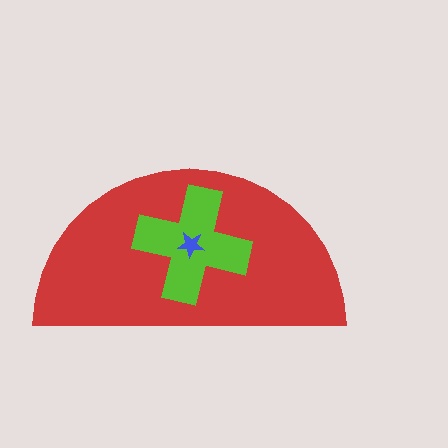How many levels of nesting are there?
3.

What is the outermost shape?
The red semicircle.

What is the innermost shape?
The blue star.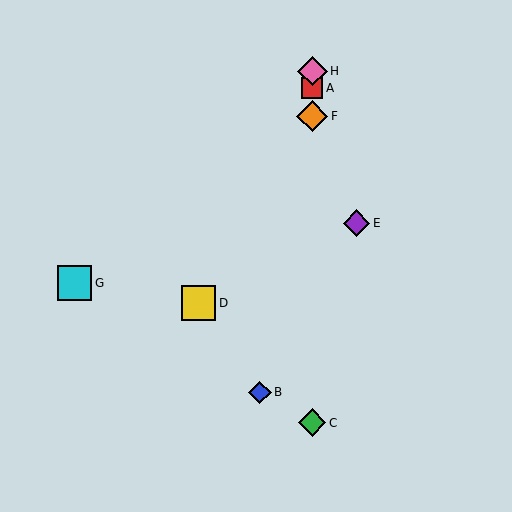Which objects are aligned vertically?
Objects A, C, F, H are aligned vertically.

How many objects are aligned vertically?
4 objects (A, C, F, H) are aligned vertically.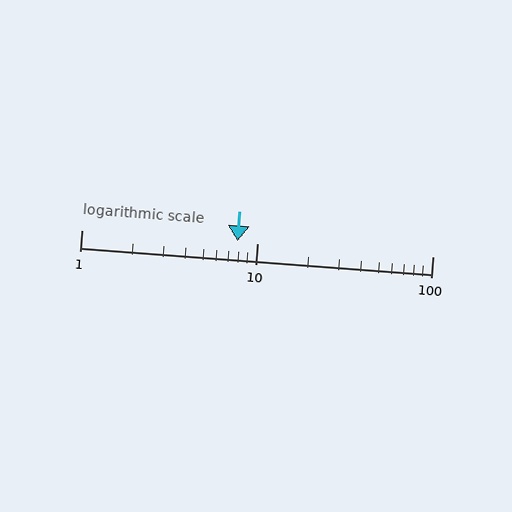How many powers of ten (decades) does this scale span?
The scale spans 2 decades, from 1 to 100.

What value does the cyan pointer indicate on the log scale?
The pointer indicates approximately 7.7.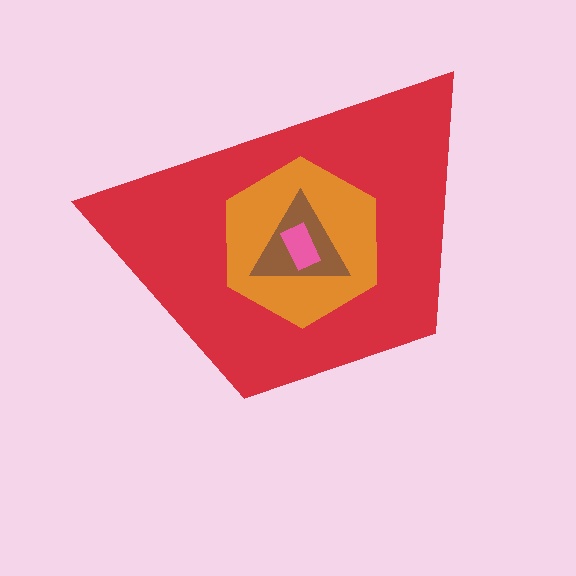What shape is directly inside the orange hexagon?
The brown triangle.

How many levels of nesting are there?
4.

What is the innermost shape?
The pink rectangle.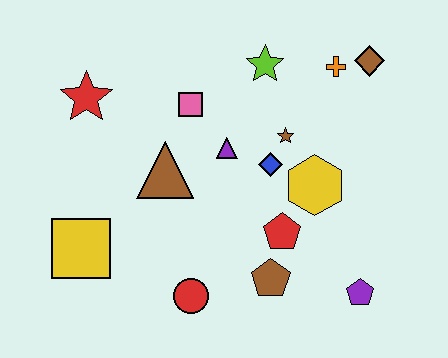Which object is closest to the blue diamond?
The brown star is closest to the blue diamond.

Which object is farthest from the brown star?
The yellow square is farthest from the brown star.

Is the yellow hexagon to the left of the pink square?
No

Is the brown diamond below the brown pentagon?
No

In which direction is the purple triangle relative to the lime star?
The purple triangle is below the lime star.